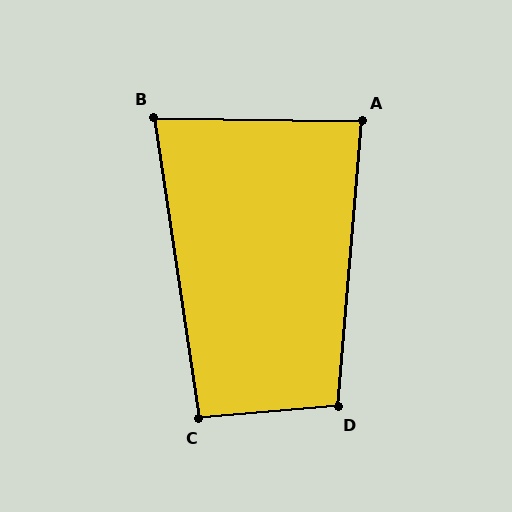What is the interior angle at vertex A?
Approximately 86 degrees (approximately right).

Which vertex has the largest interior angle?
D, at approximately 99 degrees.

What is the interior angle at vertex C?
Approximately 94 degrees (approximately right).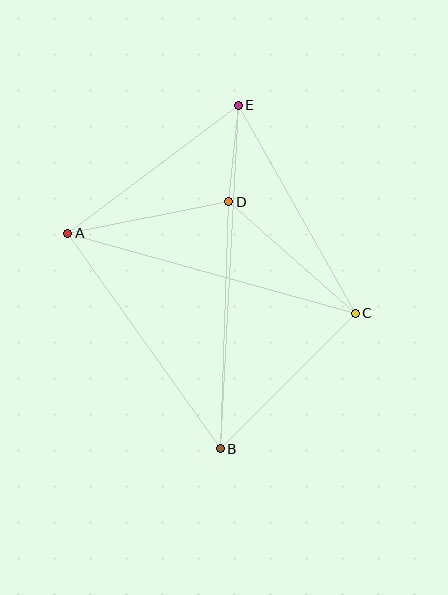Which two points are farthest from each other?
Points B and E are farthest from each other.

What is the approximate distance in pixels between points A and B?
The distance between A and B is approximately 264 pixels.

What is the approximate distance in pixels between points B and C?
The distance between B and C is approximately 191 pixels.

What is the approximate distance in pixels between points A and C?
The distance between A and C is approximately 298 pixels.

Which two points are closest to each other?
Points D and E are closest to each other.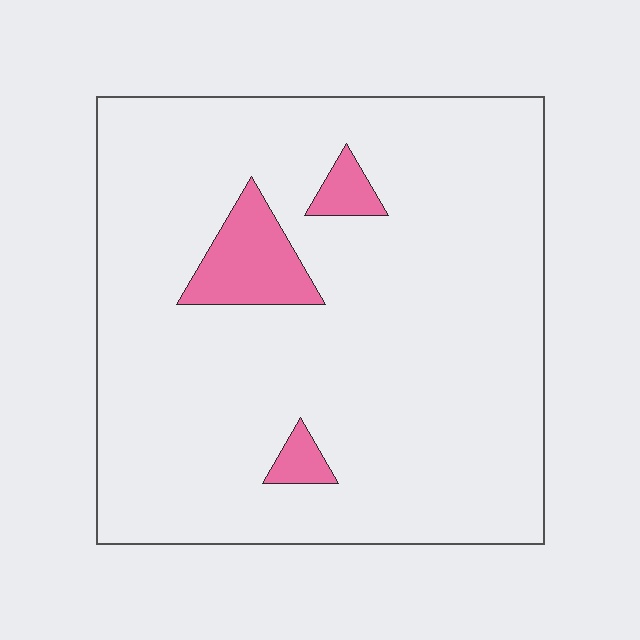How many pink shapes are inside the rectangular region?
3.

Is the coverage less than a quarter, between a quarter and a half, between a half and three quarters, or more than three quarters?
Less than a quarter.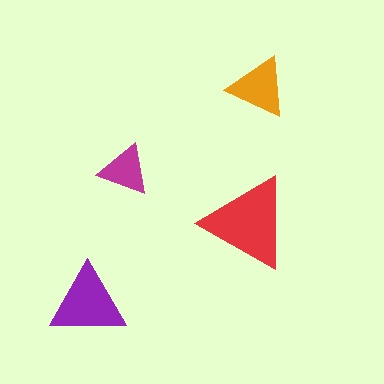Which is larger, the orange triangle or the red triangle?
The red one.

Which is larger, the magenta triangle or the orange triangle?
The orange one.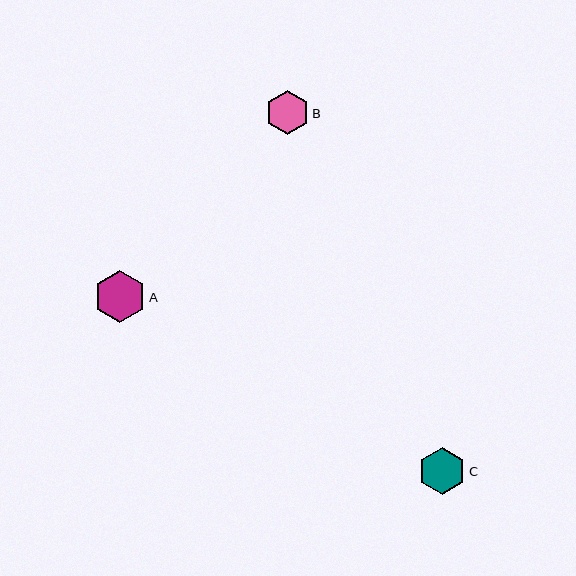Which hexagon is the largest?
Hexagon A is the largest with a size of approximately 52 pixels.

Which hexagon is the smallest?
Hexagon B is the smallest with a size of approximately 43 pixels.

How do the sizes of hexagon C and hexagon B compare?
Hexagon C and hexagon B are approximately the same size.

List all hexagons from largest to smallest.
From largest to smallest: A, C, B.